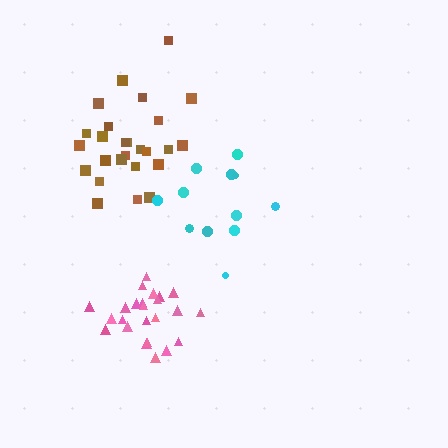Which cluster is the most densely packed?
Pink.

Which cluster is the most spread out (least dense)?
Cyan.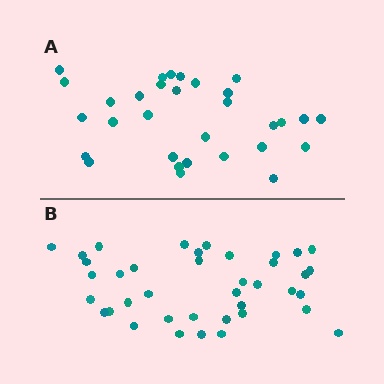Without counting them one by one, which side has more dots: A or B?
Region B (the bottom region) has more dots.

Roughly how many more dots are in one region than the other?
Region B has roughly 8 or so more dots than region A.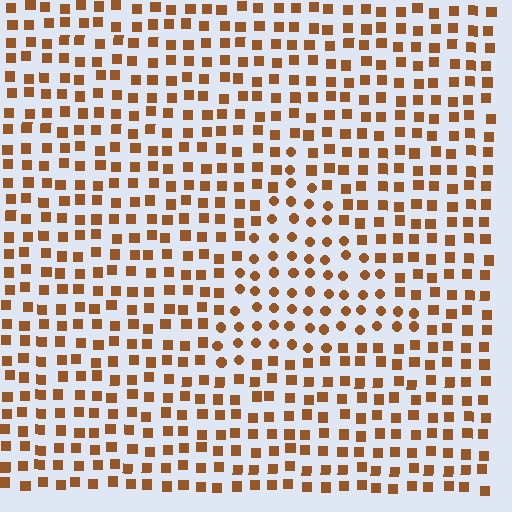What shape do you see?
I see a triangle.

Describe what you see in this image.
The image is filled with small brown elements arranged in a uniform grid. A triangle-shaped region contains circles, while the surrounding area contains squares. The boundary is defined purely by the change in element shape.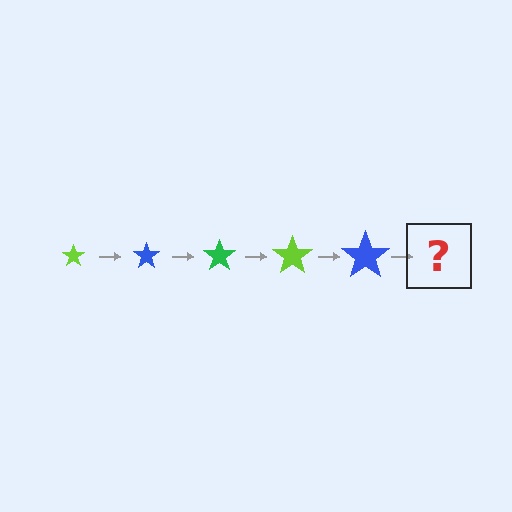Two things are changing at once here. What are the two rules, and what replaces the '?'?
The two rules are that the star grows larger each step and the color cycles through lime, blue, and green. The '?' should be a green star, larger than the previous one.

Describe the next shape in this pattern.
It should be a green star, larger than the previous one.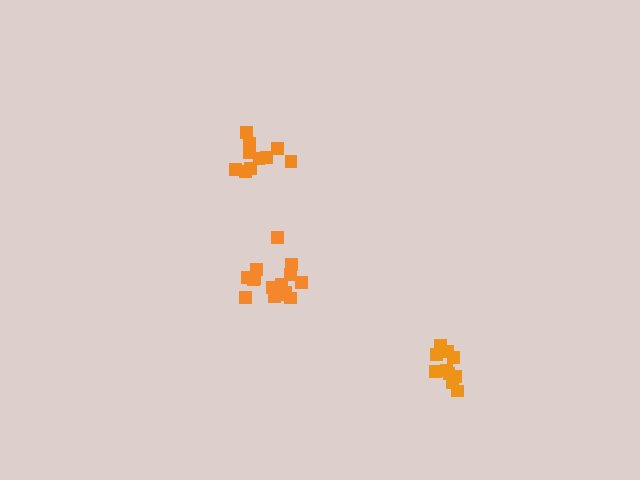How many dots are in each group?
Group 1: 15 dots, Group 2: 10 dots, Group 3: 10 dots (35 total).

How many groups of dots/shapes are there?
There are 3 groups.